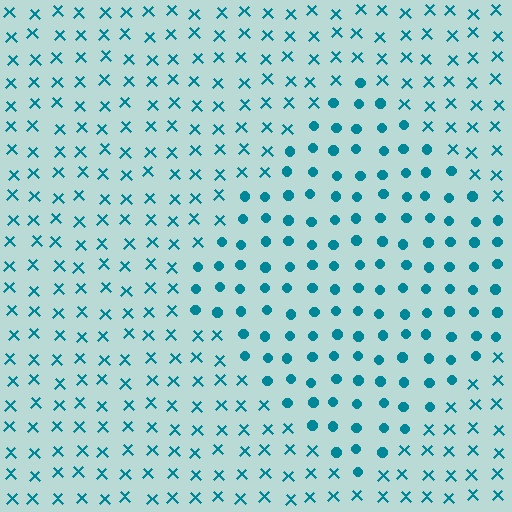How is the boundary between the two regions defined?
The boundary is defined by a change in element shape: circles inside vs. X marks outside. All elements share the same color and spacing.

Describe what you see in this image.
The image is filled with small teal elements arranged in a uniform grid. A diamond-shaped region contains circles, while the surrounding area contains X marks. The boundary is defined purely by the change in element shape.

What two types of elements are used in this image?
The image uses circles inside the diamond region and X marks outside it.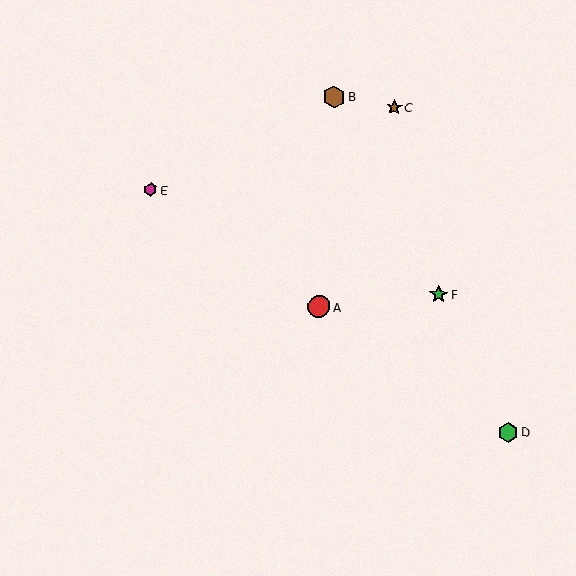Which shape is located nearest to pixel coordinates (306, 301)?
The red circle (labeled A) at (319, 307) is nearest to that location.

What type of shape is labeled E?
Shape E is a magenta hexagon.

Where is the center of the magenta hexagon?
The center of the magenta hexagon is at (151, 190).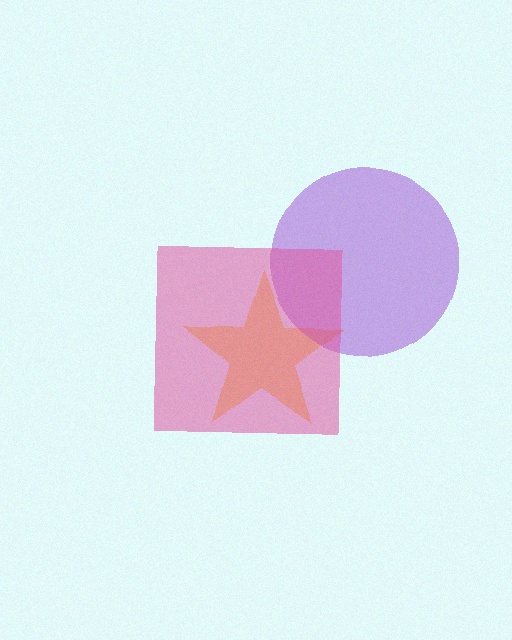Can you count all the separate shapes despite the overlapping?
Yes, there are 3 separate shapes.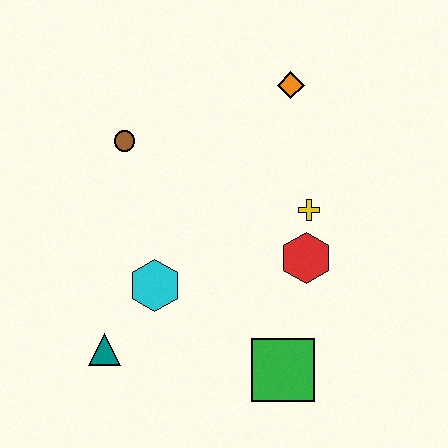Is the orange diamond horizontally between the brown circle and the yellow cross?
Yes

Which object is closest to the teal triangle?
The cyan hexagon is closest to the teal triangle.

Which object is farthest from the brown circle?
The green square is farthest from the brown circle.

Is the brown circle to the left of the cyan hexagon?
Yes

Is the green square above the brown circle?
No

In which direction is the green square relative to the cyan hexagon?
The green square is to the right of the cyan hexagon.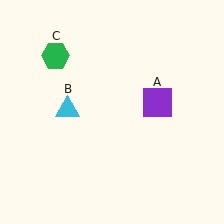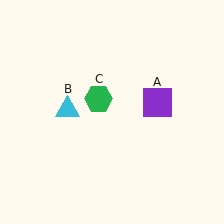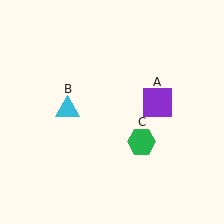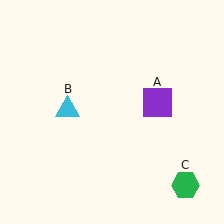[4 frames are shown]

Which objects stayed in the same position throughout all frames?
Purple square (object A) and cyan triangle (object B) remained stationary.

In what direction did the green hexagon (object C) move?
The green hexagon (object C) moved down and to the right.